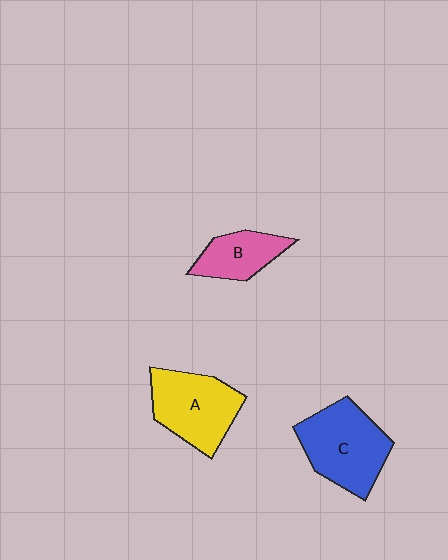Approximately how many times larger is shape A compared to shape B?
Approximately 1.6 times.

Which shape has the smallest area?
Shape B (pink).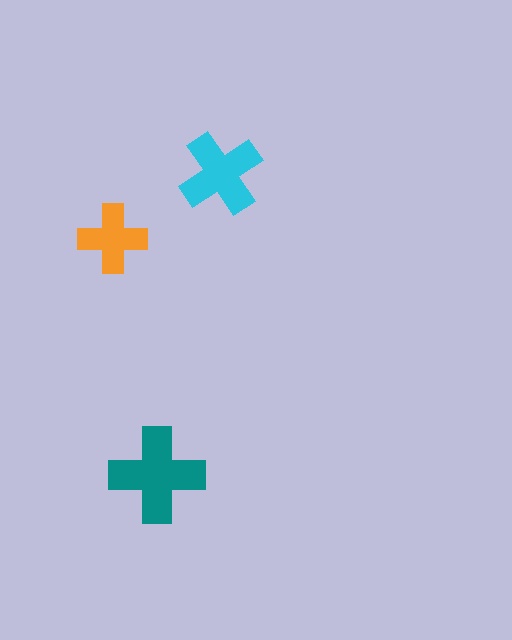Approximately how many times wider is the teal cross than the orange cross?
About 1.5 times wider.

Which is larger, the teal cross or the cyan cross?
The teal one.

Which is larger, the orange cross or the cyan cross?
The cyan one.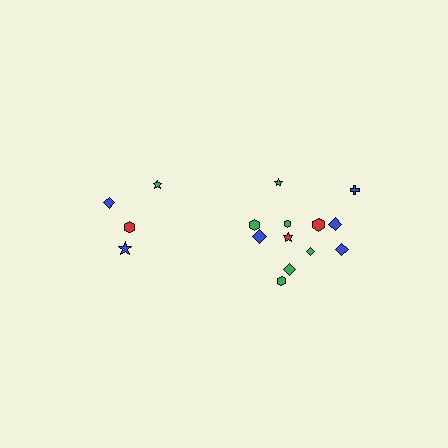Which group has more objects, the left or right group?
The right group.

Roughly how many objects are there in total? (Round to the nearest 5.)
Roughly 15 objects in total.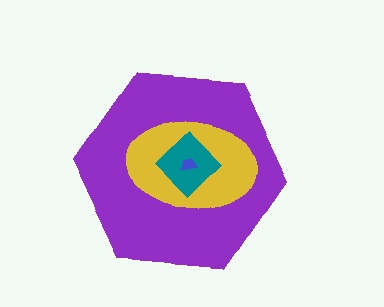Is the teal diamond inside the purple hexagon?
Yes.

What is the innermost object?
The blue trapezoid.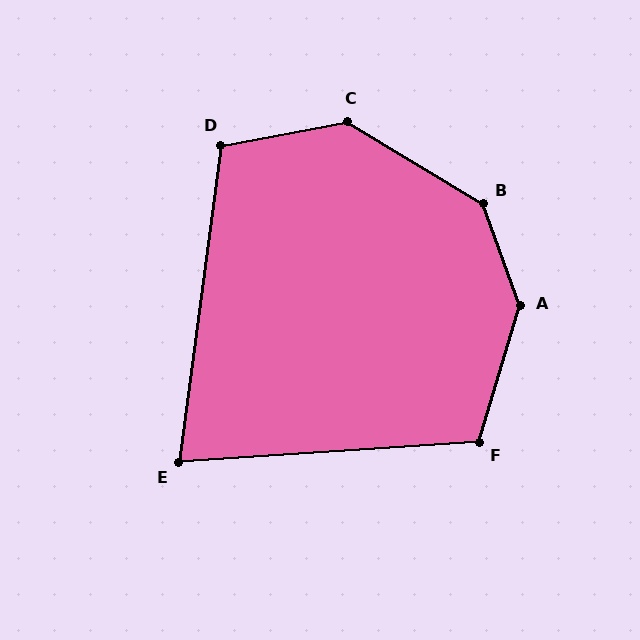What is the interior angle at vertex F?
Approximately 111 degrees (obtuse).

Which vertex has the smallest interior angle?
E, at approximately 79 degrees.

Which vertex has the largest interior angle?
A, at approximately 143 degrees.